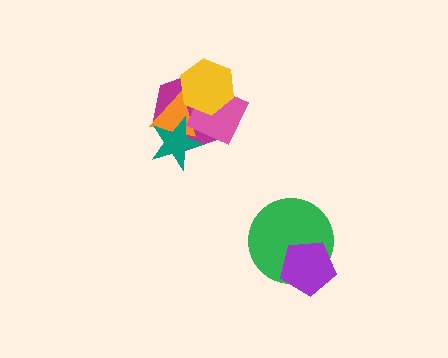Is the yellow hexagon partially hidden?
No, no other shape covers it.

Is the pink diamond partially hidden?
Yes, it is partially covered by another shape.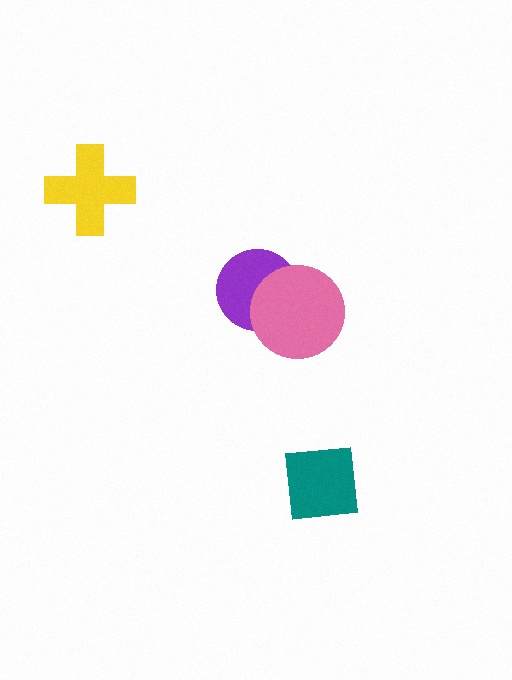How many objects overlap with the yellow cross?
0 objects overlap with the yellow cross.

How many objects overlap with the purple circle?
1 object overlaps with the purple circle.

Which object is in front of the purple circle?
The pink circle is in front of the purple circle.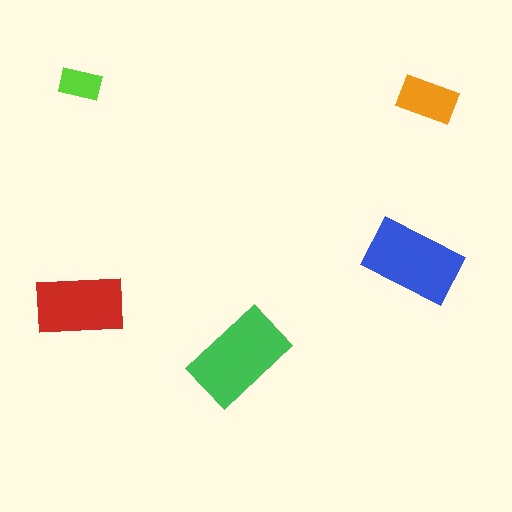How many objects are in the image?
There are 5 objects in the image.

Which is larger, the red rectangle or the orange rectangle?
The red one.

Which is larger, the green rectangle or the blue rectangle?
The green one.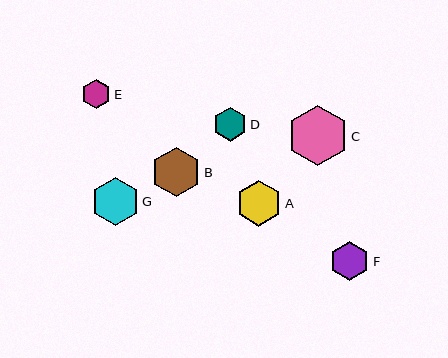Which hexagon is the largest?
Hexagon C is the largest with a size of approximately 60 pixels.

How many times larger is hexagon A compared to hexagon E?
Hexagon A is approximately 1.6 times the size of hexagon E.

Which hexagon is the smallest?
Hexagon E is the smallest with a size of approximately 29 pixels.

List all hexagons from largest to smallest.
From largest to smallest: C, B, G, A, F, D, E.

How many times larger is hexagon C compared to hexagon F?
Hexagon C is approximately 1.5 times the size of hexagon F.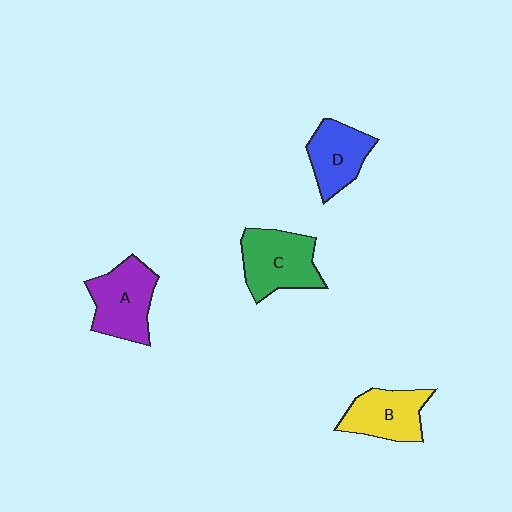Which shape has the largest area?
Shape C (green).